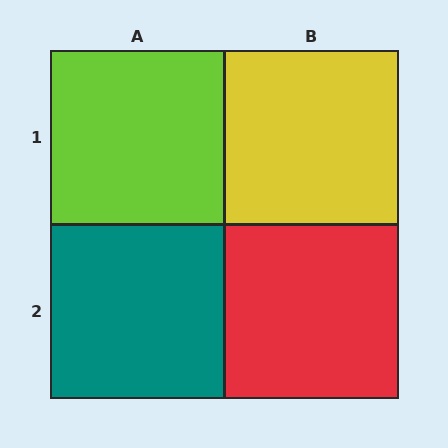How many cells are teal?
1 cell is teal.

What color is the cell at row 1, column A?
Lime.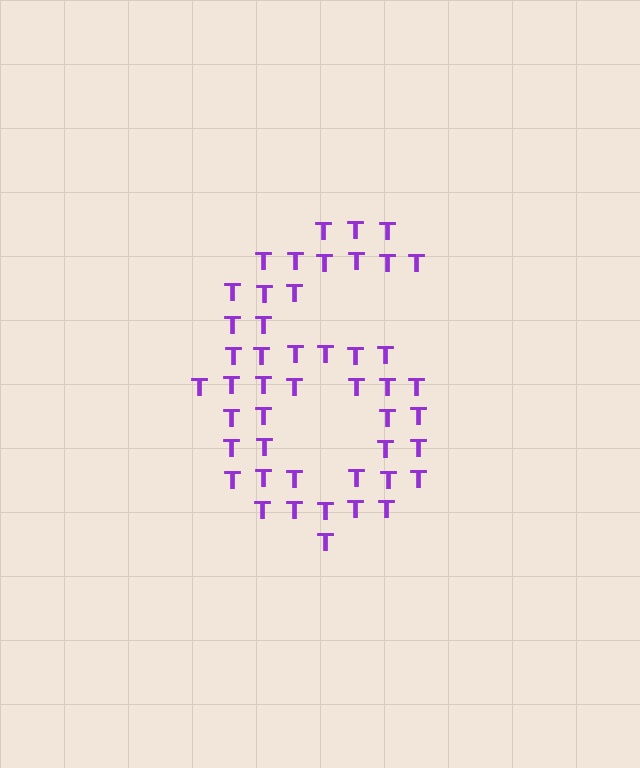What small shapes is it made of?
It is made of small letter T's.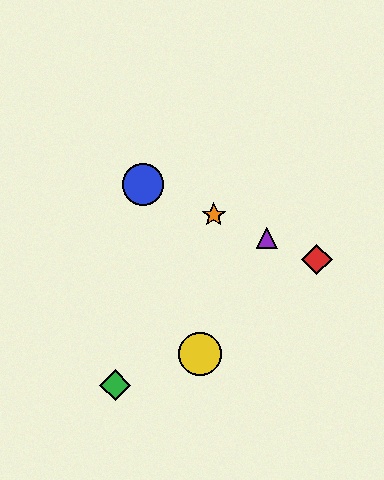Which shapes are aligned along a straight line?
The red diamond, the blue circle, the purple triangle, the orange star are aligned along a straight line.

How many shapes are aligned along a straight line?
4 shapes (the red diamond, the blue circle, the purple triangle, the orange star) are aligned along a straight line.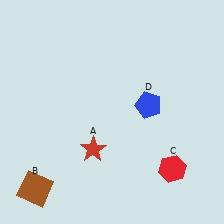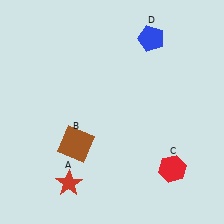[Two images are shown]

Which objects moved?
The objects that moved are: the red star (A), the brown square (B), the blue pentagon (D).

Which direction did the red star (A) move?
The red star (A) moved down.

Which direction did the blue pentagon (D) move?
The blue pentagon (D) moved up.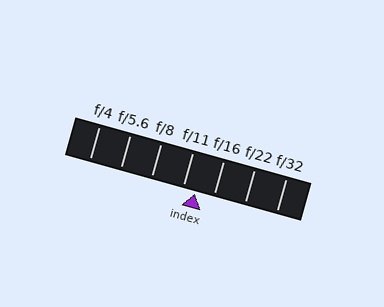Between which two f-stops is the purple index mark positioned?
The index mark is between f/11 and f/16.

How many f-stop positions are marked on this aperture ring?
There are 7 f-stop positions marked.